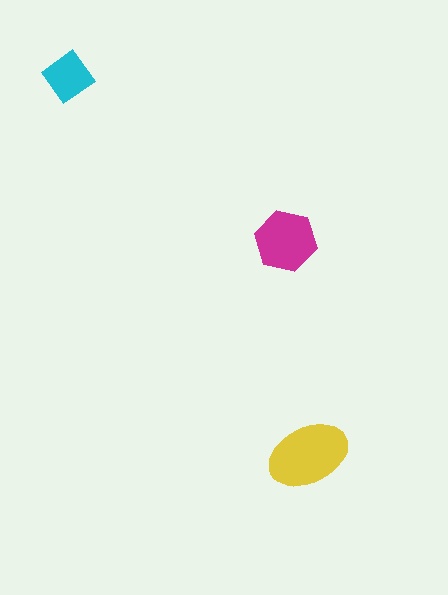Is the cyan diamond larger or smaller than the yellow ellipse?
Smaller.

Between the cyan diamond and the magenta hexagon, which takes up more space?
The magenta hexagon.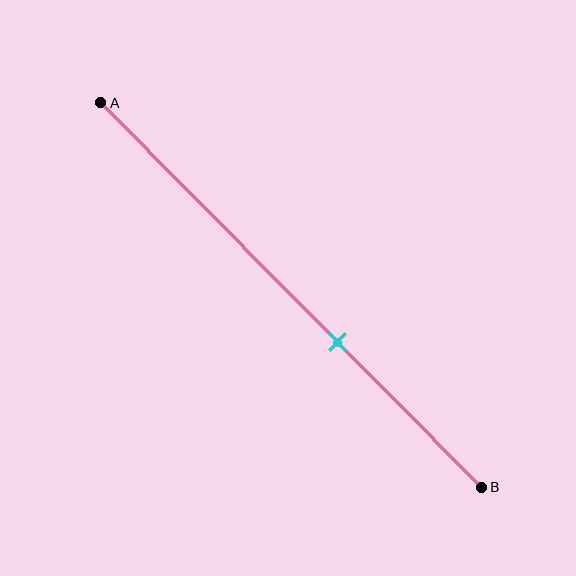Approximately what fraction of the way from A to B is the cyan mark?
The cyan mark is approximately 60% of the way from A to B.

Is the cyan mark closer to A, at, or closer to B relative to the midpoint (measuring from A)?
The cyan mark is closer to point B than the midpoint of segment AB.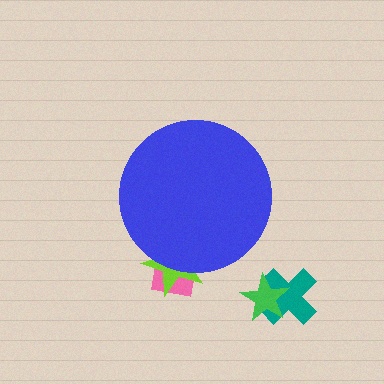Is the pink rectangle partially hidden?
Yes, the pink rectangle is partially hidden behind the blue circle.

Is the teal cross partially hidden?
No, the teal cross is fully visible.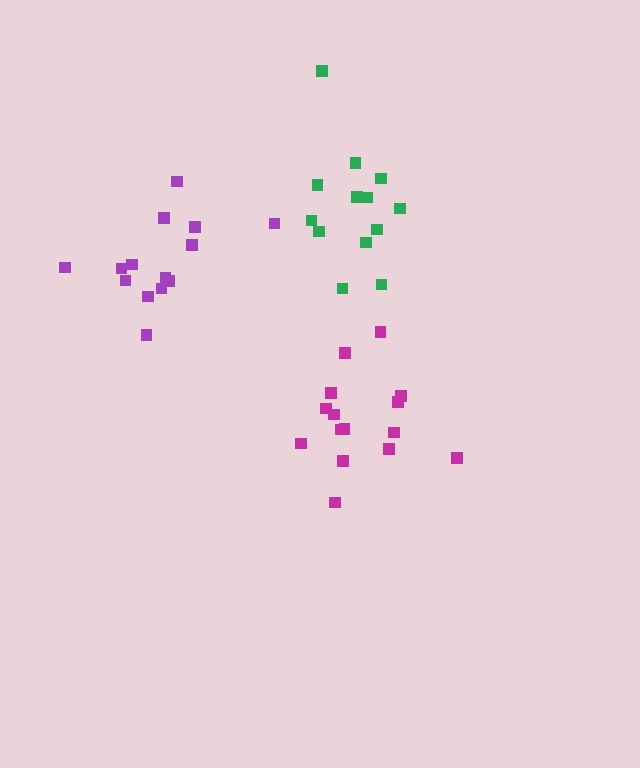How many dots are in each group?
Group 1: 13 dots, Group 2: 14 dots, Group 3: 15 dots (42 total).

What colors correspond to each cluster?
The clusters are colored: green, purple, magenta.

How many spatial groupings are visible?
There are 3 spatial groupings.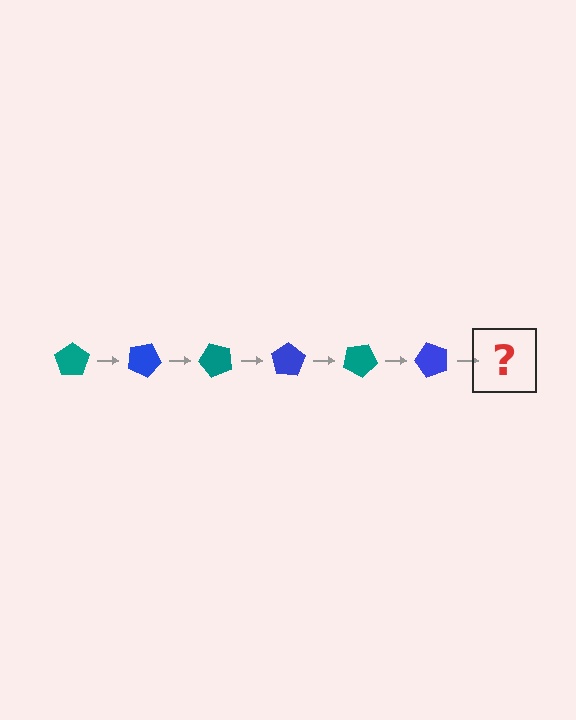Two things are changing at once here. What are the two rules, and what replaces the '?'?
The two rules are that it rotates 25 degrees each step and the color cycles through teal and blue. The '?' should be a teal pentagon, rotated 150 degrees from the start.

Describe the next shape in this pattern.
It should be a teal pentagon, rotated 150 degrees from the start.